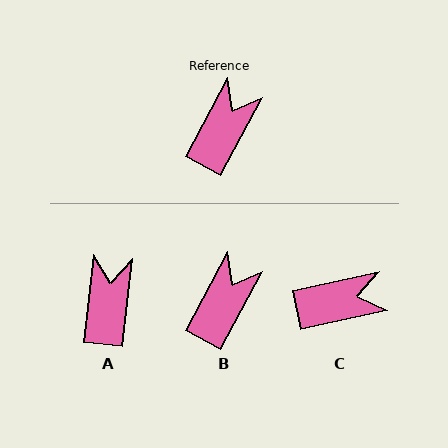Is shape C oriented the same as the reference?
No, it is off by about 49 degrees.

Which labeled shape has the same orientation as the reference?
B.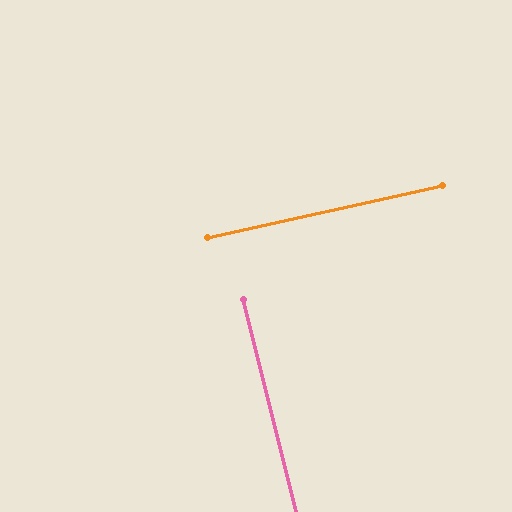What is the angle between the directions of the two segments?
Approximately 88 degrees.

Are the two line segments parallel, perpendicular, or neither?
Perpendicular — they meet at approximately 88°.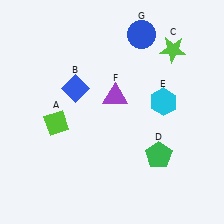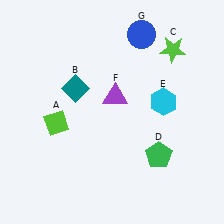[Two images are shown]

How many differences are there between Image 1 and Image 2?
There is 1 difference between the two images.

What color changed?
The diamond (B) changed from blue in Image 1 to teal in Image 2.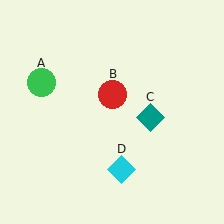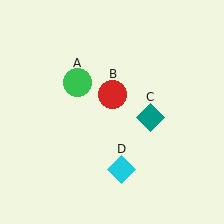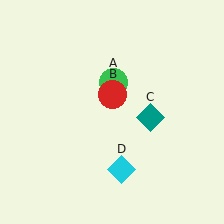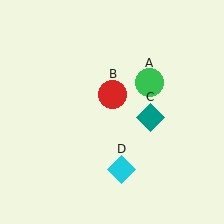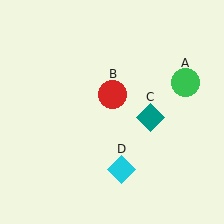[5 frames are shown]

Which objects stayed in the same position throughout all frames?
Red circle (object B) and teal diamond (object C) and cyan diamond (object D) remained stationary.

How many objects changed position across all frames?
1 object changed position: green circle (object A).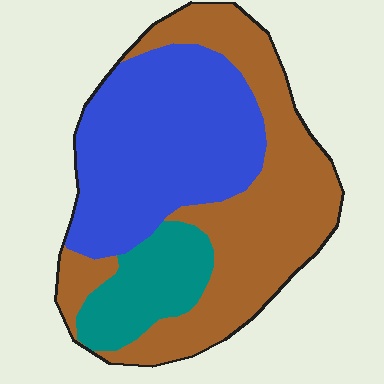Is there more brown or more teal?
Brown.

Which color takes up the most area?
Brown, at roughly 45%.